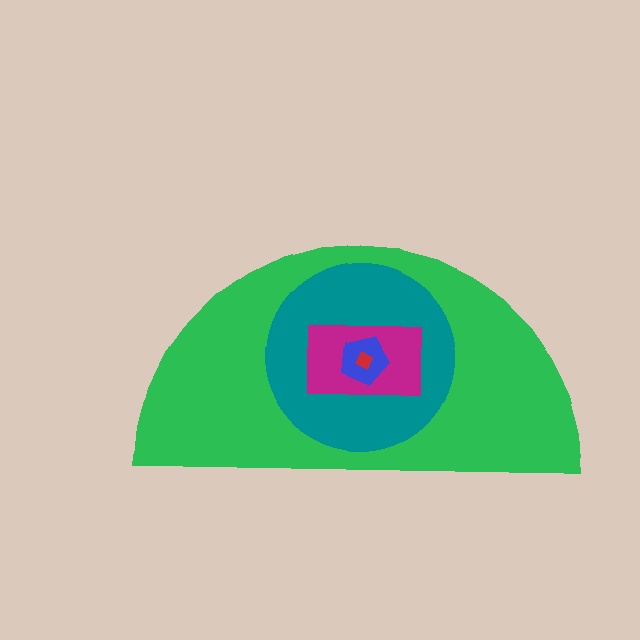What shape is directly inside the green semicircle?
The teal circle.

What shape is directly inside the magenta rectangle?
The blue pentagon.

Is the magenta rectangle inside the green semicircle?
Yes.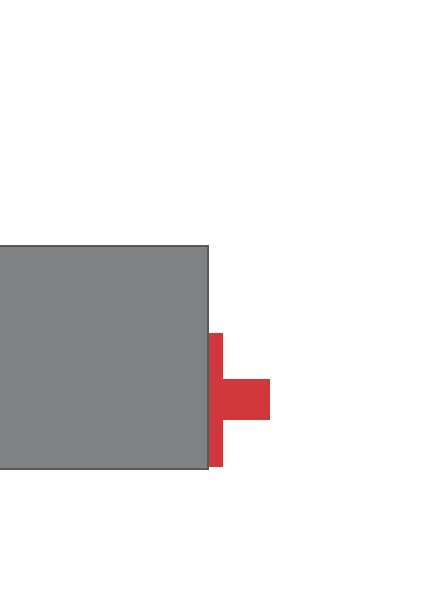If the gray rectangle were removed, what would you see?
You would see the complete red cross.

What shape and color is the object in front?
The object in front is a gray rectangle.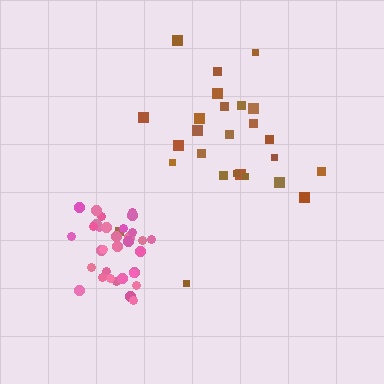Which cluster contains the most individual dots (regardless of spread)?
Pink (33).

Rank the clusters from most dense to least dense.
pink, brown.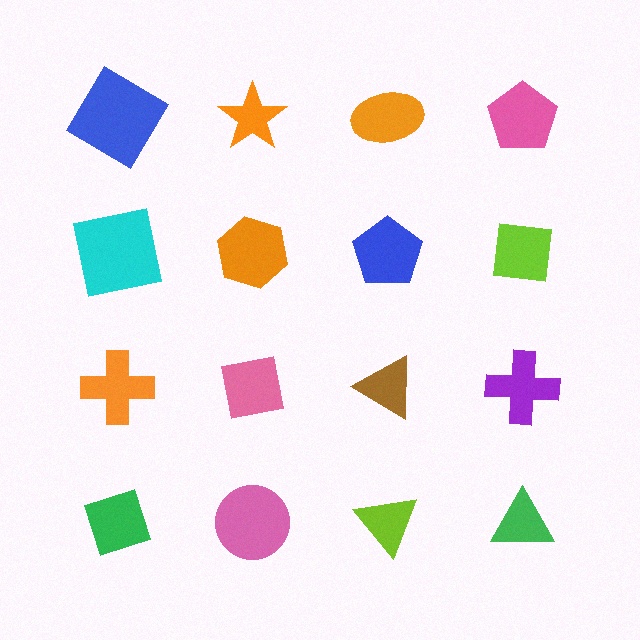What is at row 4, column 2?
A pink circle.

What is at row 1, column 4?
A pink pentagon.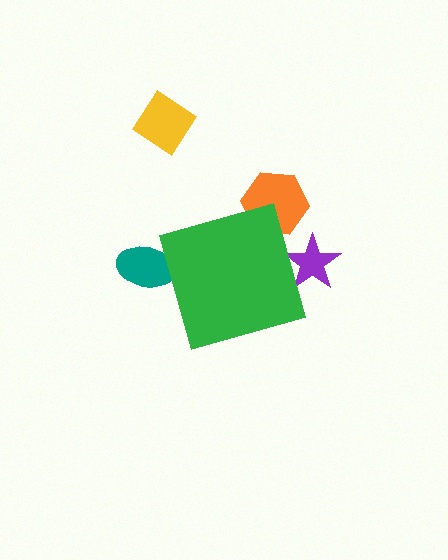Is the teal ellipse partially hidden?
Yes, the teal ellipse is partially hidden behind the green diamond.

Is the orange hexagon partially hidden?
Yes, the orange hexagon is partially hidden behind the green diamond.